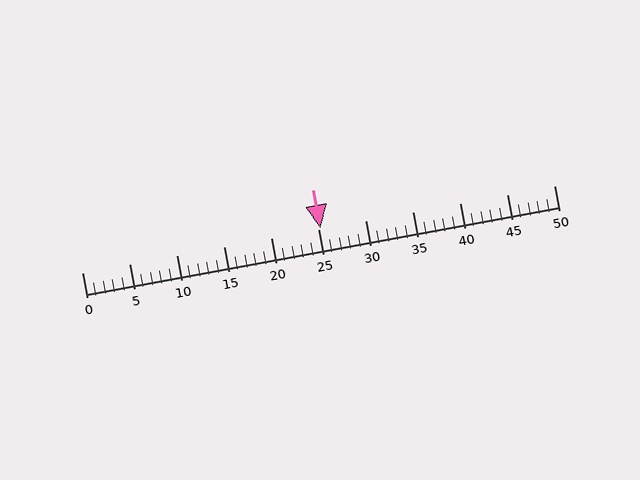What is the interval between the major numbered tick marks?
The major tick marks are spaced 5 units apart.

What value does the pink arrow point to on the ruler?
The pink arrow points to approximately 25.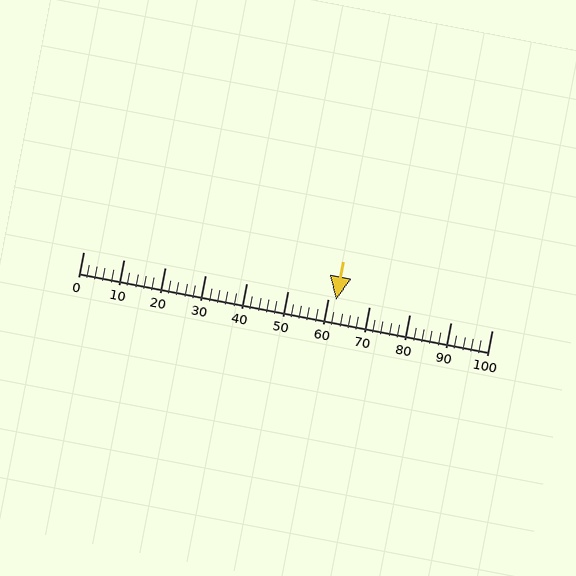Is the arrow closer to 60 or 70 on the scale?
The arrow is closer to 60.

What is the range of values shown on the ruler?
The ruler shows values from 0 to 100.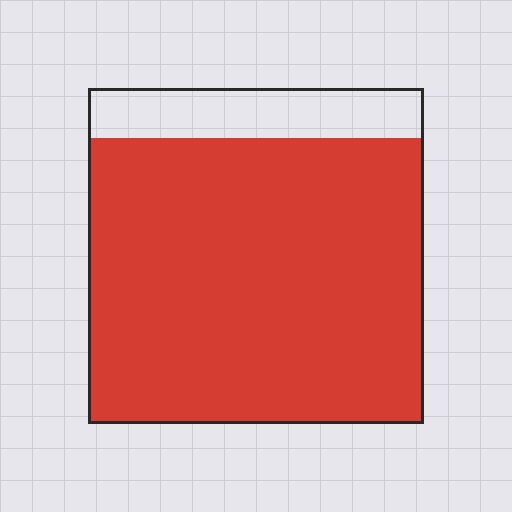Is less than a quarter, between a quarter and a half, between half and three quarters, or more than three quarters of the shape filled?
More than three quarters.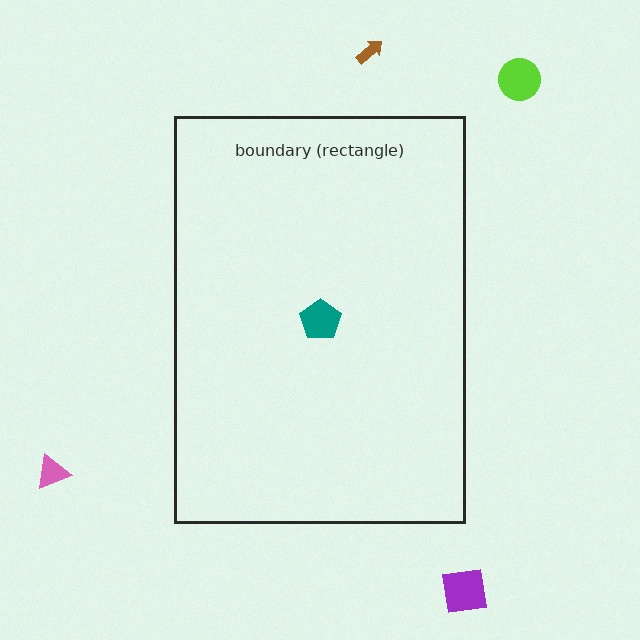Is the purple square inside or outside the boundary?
Outside.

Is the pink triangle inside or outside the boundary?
Outside.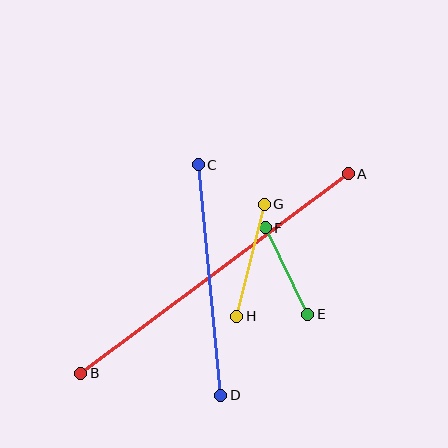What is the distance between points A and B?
The distance is approximately 334 pixels.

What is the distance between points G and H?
The distance is approximately 115 pixels.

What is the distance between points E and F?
The distance is approximately 97 pixels.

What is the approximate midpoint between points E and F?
The midpoint is at approximately (286, 271) pixels.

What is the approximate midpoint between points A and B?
The midpoint is at approximately (215, 274) pixels.